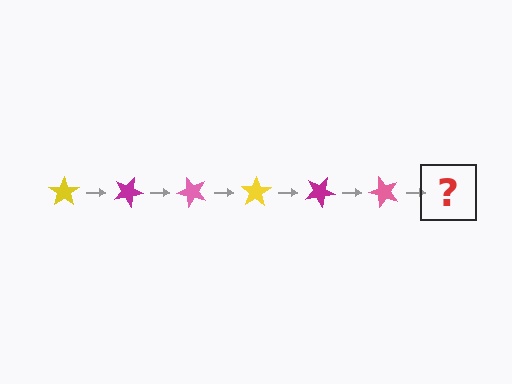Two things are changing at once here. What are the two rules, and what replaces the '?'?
The two rules are that it rotates 25 degrees each step and the color cycles through yellow, magenta, and pink. The '?' should be a yellow star, rotated 150 degrees from the start.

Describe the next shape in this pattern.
It should be a yellow star, rotated 150 degrees from the start.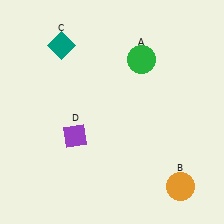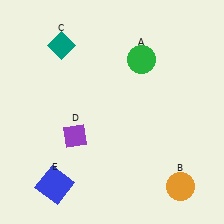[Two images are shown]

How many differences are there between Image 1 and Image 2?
There is 1 difference between the two images.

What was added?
A blue square (E) was added in Image 2.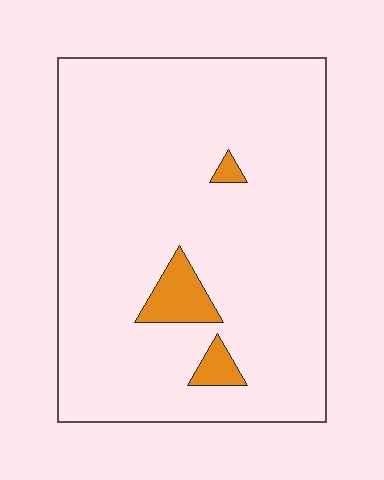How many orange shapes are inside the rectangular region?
3.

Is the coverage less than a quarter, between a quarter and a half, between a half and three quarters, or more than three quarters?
Less than a quarter.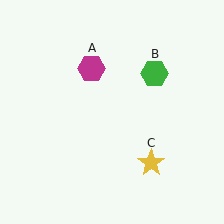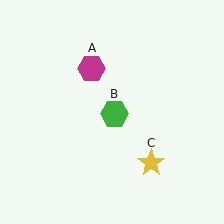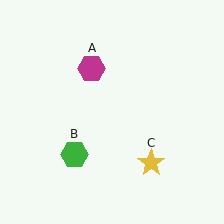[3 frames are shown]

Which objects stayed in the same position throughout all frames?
Magenta hexagon (object A) and yellow star (object C) remained stationary.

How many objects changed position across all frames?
1 object changed position: green hexagon (object B).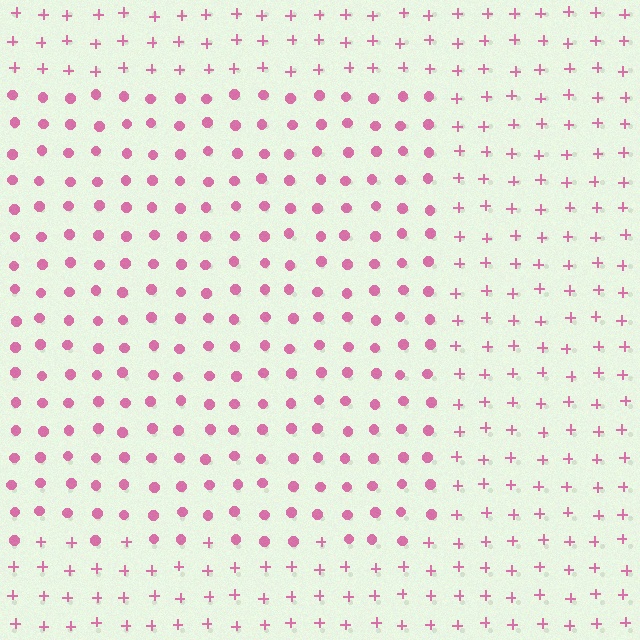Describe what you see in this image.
The image is filled with small pink elements arranged in a uniform grid. A rectangle-shaped region contains circles, while the surrounding area contains plus signs. The boundary is defined purely by the change in element shape.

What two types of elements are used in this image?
The image uses circles inside the rectangle region and plus signs outside it.